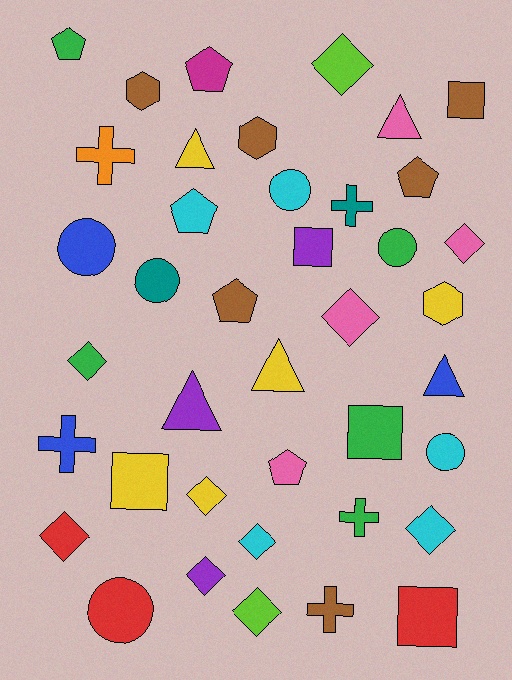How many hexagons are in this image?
There are 3 hexagons.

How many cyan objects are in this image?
There are 5 cyan objects.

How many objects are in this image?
There are 40 objects.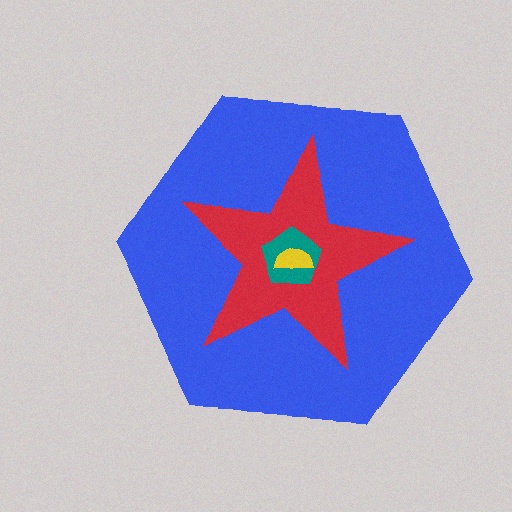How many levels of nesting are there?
4.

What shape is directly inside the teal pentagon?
The yellow semicircle.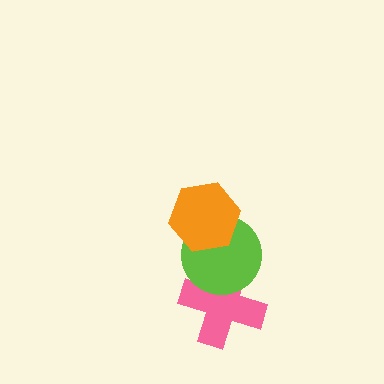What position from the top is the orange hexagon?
The orange hexagon is 1st from the top.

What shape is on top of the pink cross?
The lime circle is on top of the pink cross.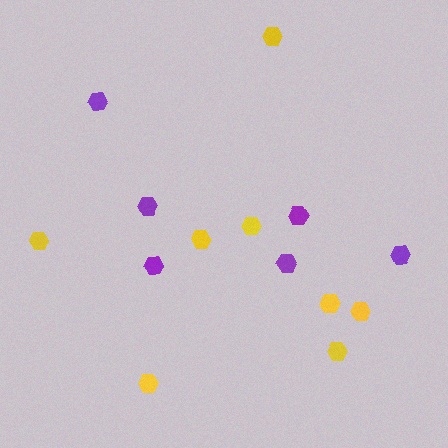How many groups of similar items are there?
There are 2 groups: one group of purple hexagons (6) and one group of yellow hexagons (8).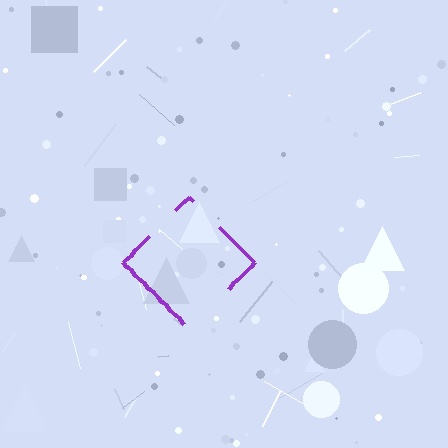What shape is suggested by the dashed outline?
The dashed outline suggests a diamond.